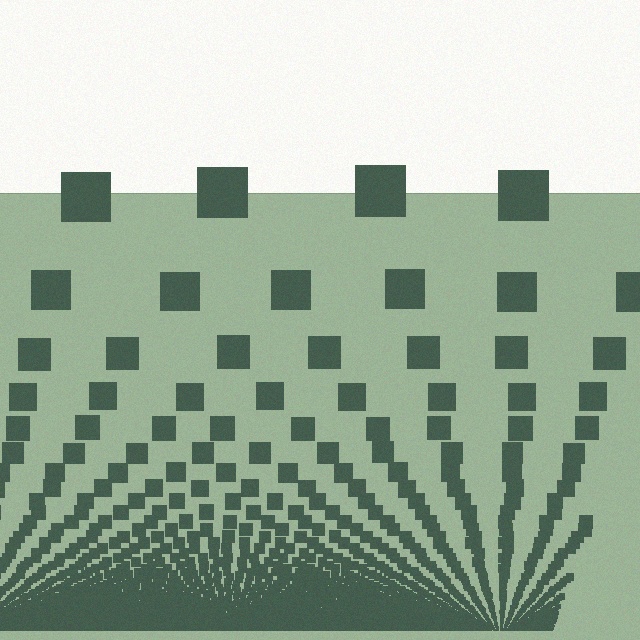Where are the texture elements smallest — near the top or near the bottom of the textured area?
Near the bottom.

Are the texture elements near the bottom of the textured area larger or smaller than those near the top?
Smaller. The gradient is inverted — elements near the bottom are smaller and denser.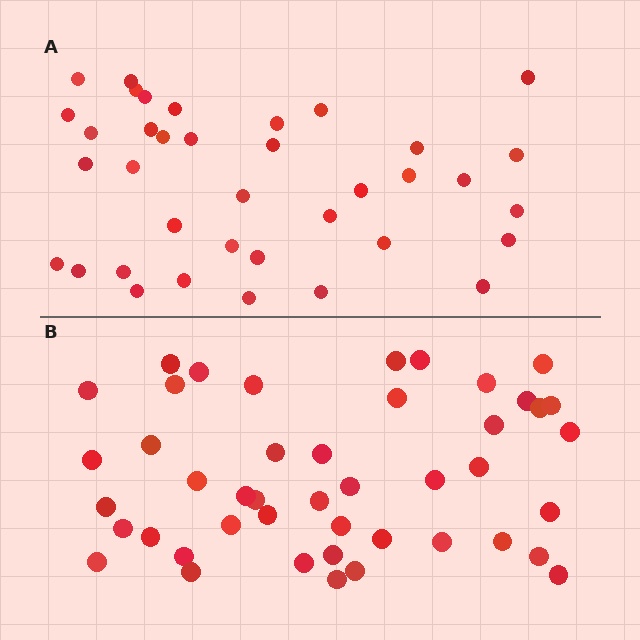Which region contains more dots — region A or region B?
Region B (the bottom region) has more dots.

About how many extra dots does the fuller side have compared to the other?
Region B has roughly 8 or so more dots than region A.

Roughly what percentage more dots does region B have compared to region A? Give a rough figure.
About 20% more.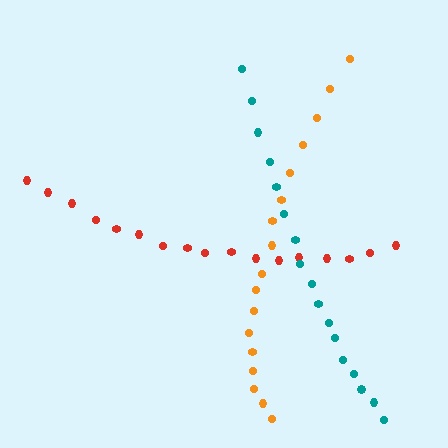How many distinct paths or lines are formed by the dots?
There are 3 distinct paths.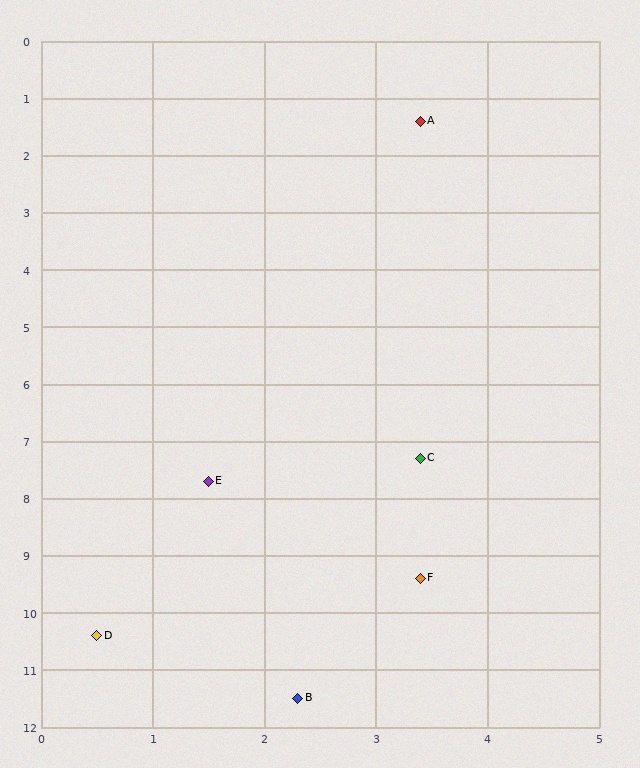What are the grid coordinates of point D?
Point D is at approximately (0.5, 10.4).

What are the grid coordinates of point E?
Point E is at approximately (1.5, 7.7).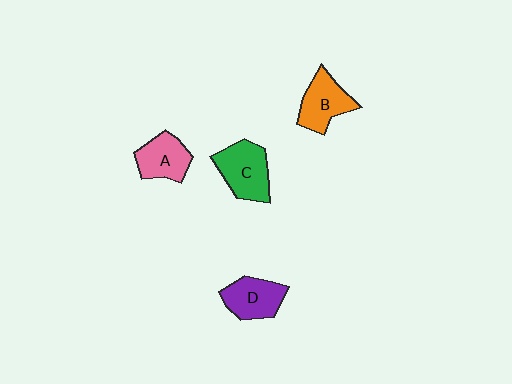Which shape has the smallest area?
Shape A (pink).